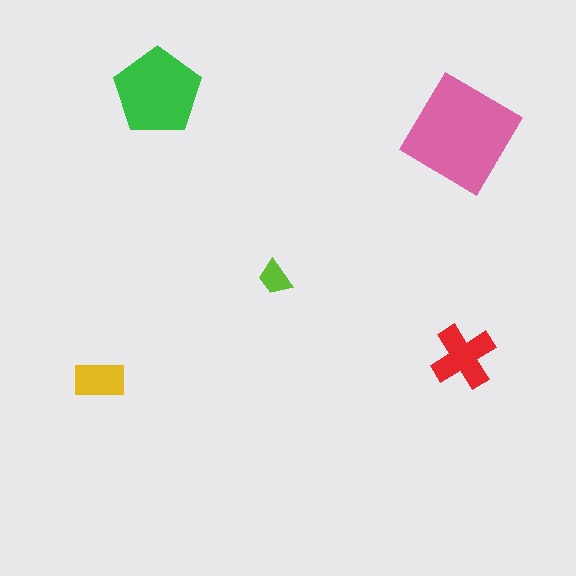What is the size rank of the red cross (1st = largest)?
3rd.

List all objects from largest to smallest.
The pink diamond, the green pentagon, the red cross, the yellow rectangle, the lime trapezoid.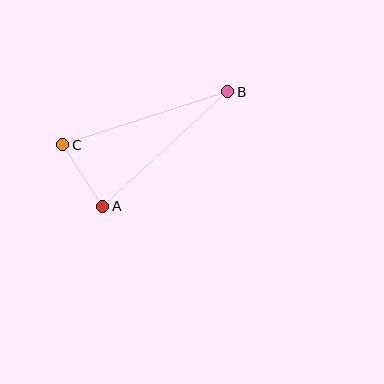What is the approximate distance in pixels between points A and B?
The distance between A and B is approximately 170 pixels.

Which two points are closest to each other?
Points A and C are closest to each other.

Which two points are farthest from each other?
Points B and C are farthest from each other.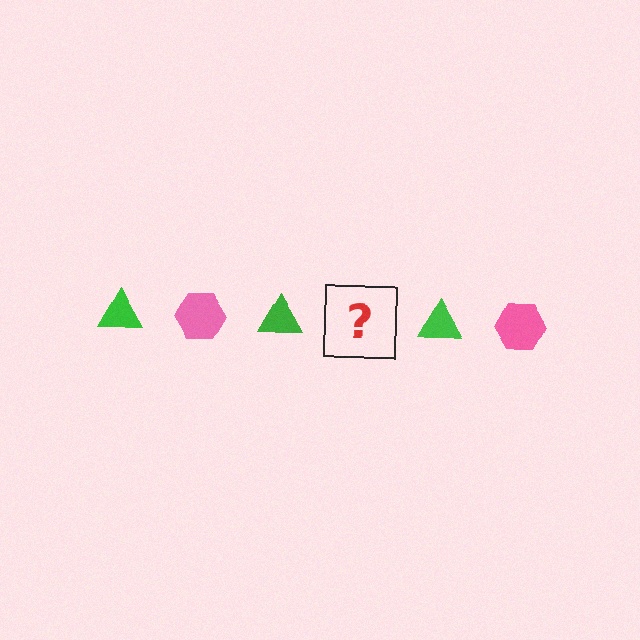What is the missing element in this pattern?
The missing element is a pink hexagon.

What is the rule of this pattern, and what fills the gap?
The rule is that the pattern alternates between green triangle and pink hexagon. The gap should be filled with a pink hexagon.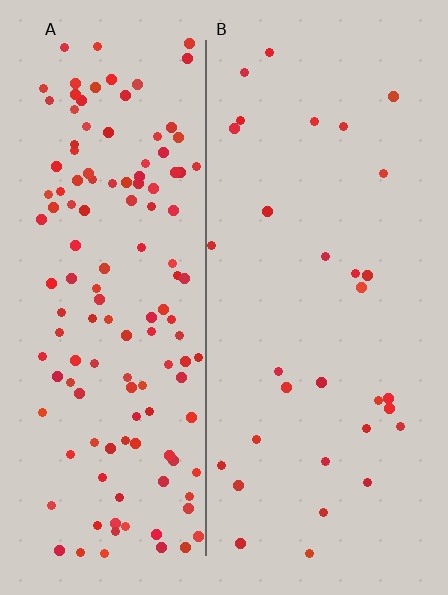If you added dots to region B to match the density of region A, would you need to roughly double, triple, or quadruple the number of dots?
Approximately quadruple.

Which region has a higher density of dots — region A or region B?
A (the left).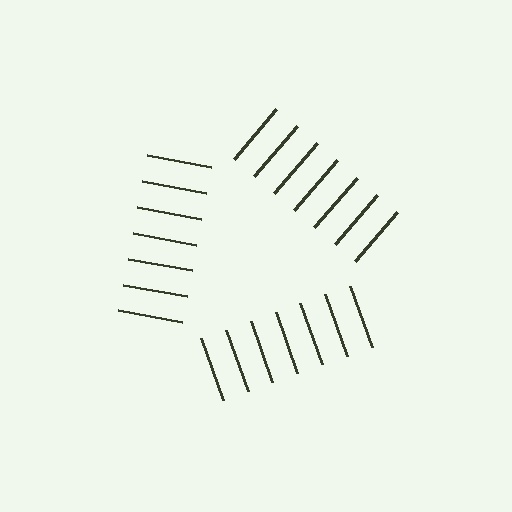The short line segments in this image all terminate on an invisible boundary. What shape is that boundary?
An illusory triangle — the line segments terminate on its edges but no continuous stroke is drawn.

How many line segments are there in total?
21 — 7 along each of the 3 edges.